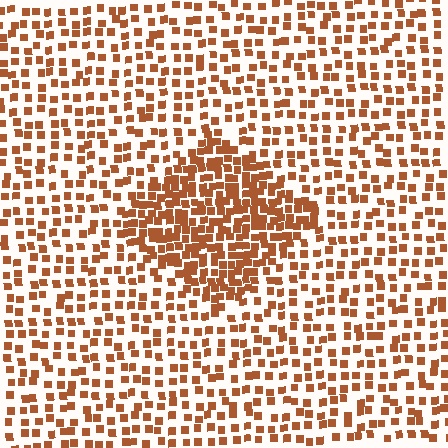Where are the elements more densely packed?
The elements are more densely packed inside the diamond boundary.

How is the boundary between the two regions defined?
The boundary is defined by a change in element density (approximately 2.1x ratio). All elements are the same color, size, and shape.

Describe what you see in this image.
The image contains small brown elements arranged at two different densities. A diamond-shaped region is visible where the elements are more densely packed than the surrounding area.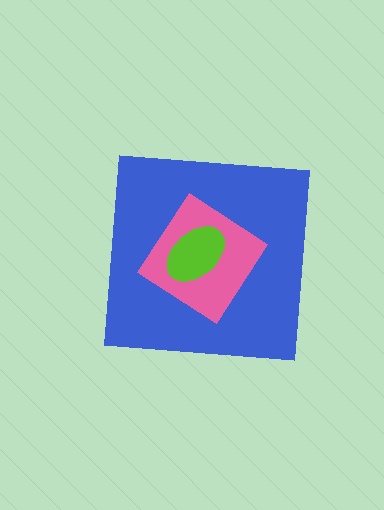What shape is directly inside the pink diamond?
The lime ellipse.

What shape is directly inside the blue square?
The pink diamond.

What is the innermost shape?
The lime ellipse.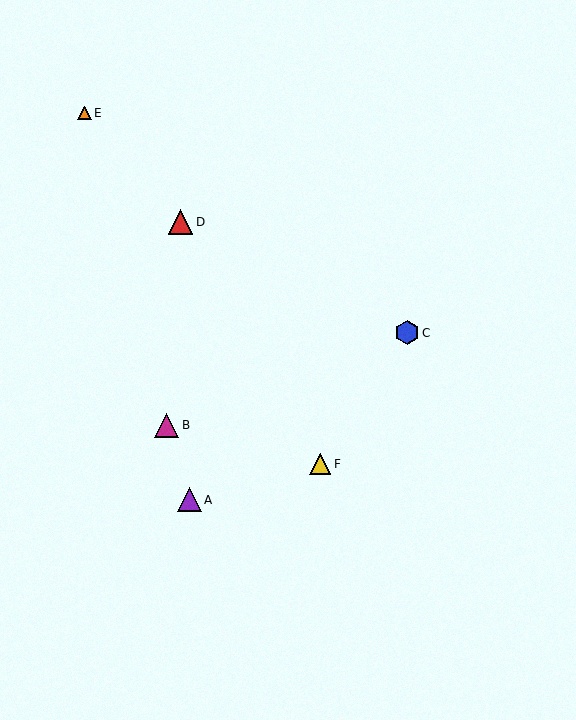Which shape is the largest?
The magenta triangle (labeled B) is the largest.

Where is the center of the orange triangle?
The center of the orange triangle is at (85, 113).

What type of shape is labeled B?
Shape B is a magenta triangle.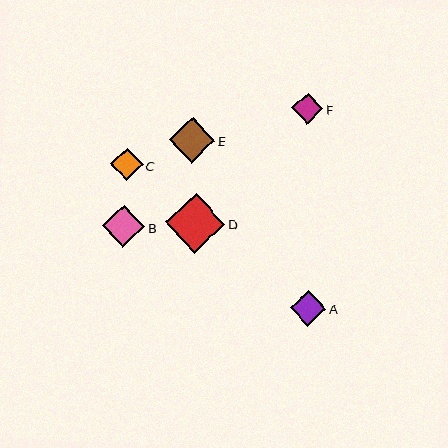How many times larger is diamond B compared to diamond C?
Diamond B is approximately 1.3 times the size of diamond C.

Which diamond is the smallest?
Diamond F is the smallest with a size of approximately 31 pixels.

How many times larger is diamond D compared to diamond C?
Diamond D is approximately 1.9 times the size of diamond C.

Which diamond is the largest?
Diamond D is the largest with a size of approximately 60 pixels.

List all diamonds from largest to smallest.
From largest to smallest: D, E, B, A, C, F.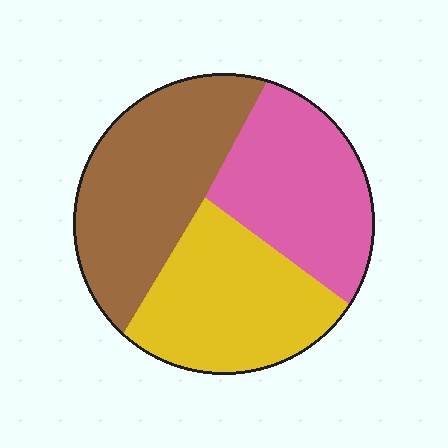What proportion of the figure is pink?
Pink takes up about one third (1/3) of the figure.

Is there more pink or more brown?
Brown.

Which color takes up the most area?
Brown, at roughly 35%.